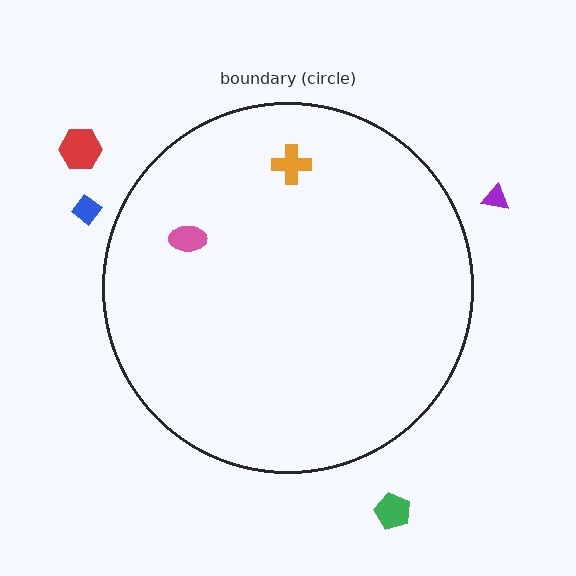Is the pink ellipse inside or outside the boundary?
Inside.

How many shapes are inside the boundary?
2 inside, 4 outside.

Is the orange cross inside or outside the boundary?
Inside.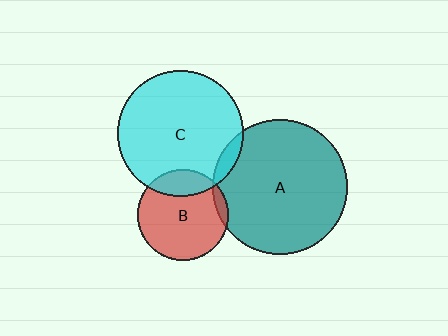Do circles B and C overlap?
Yes.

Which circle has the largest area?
Circle A (teal).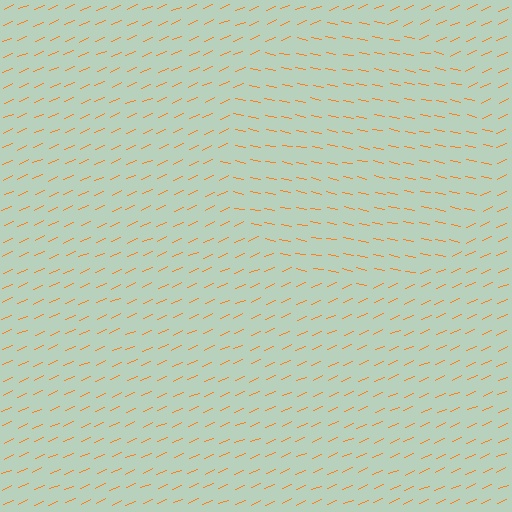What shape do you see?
I see a circle.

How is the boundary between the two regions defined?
The boundary is defined purely by a change in line orientation (approximately 35 degrees difference). All lines are the same color and thickness.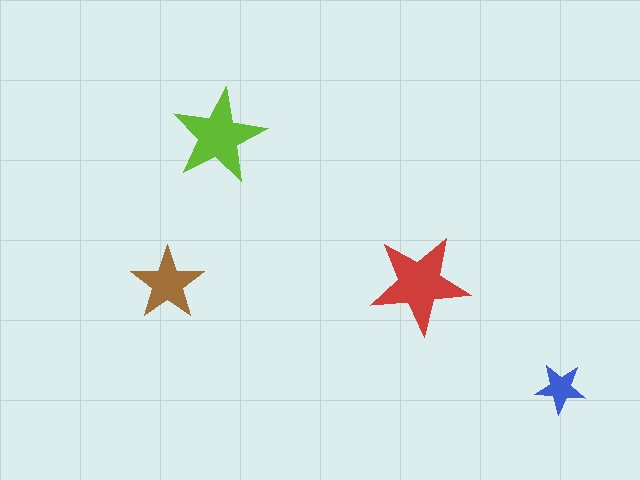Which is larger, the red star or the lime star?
The red one.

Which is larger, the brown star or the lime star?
The lime one.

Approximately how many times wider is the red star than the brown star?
About 1.5 times wider.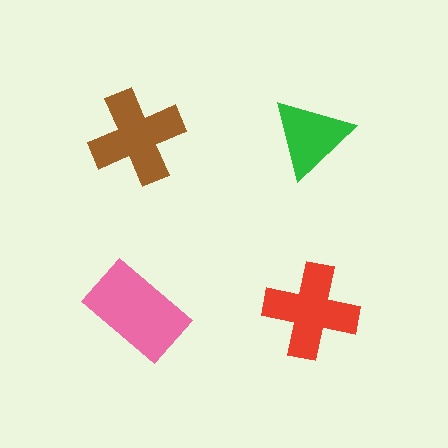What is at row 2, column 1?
A pink rectangle.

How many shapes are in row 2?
2 shapes.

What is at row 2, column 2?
A red cross.